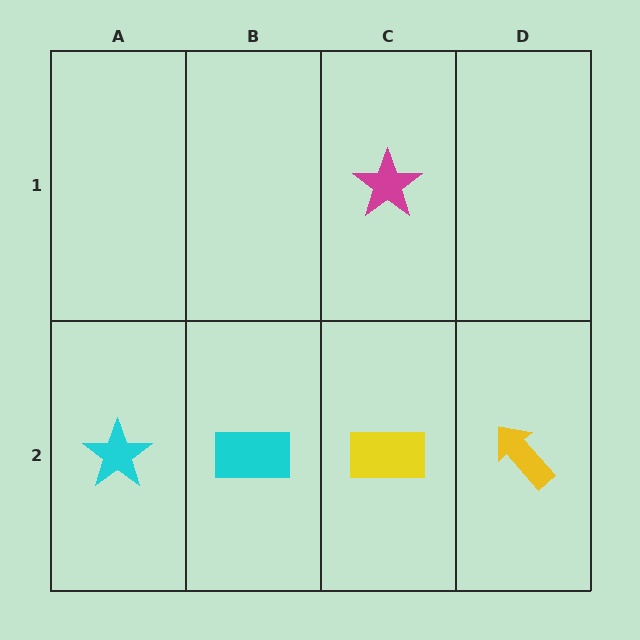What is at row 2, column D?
A yellow arrow.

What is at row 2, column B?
A cyan rectangle.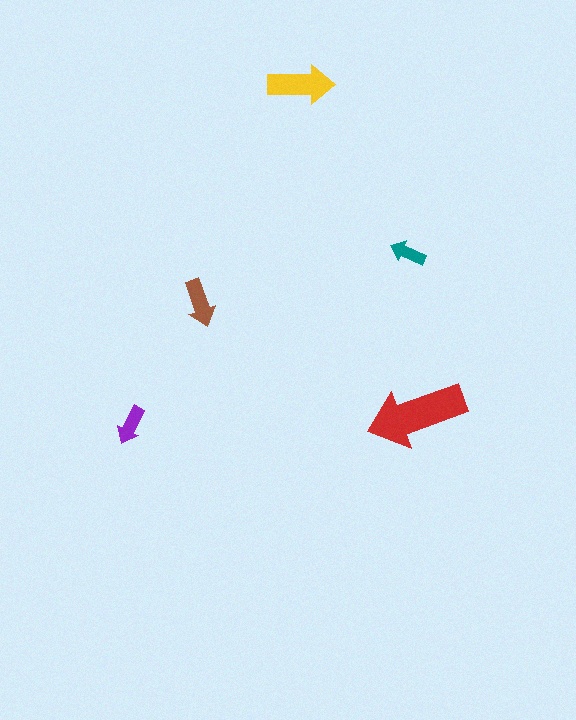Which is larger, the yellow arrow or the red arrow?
The red one.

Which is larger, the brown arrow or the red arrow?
The red one.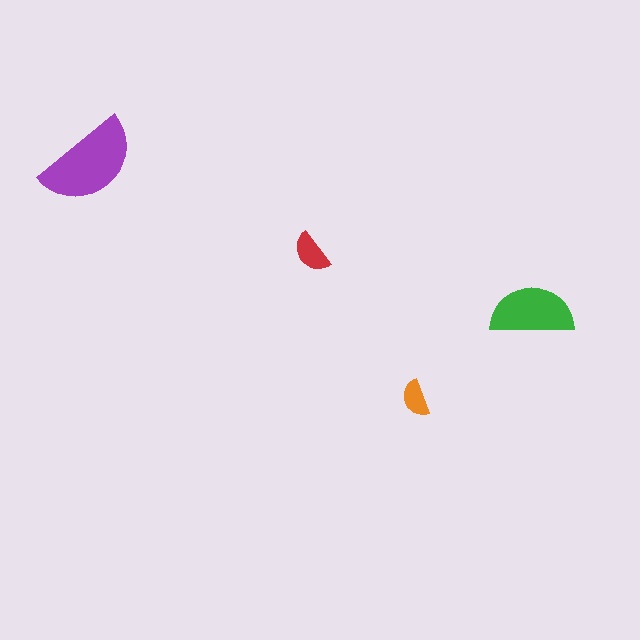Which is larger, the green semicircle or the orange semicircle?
The green one.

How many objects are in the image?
There are 4 objects in the image.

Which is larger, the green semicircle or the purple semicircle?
The purple one.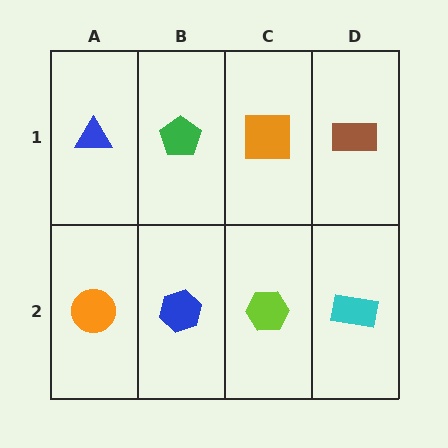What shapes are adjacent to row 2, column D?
A brown rectangle (row 1, column D), a lime hexagon (row 2, column C).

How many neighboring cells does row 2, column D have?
2.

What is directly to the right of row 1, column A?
A green pentagon.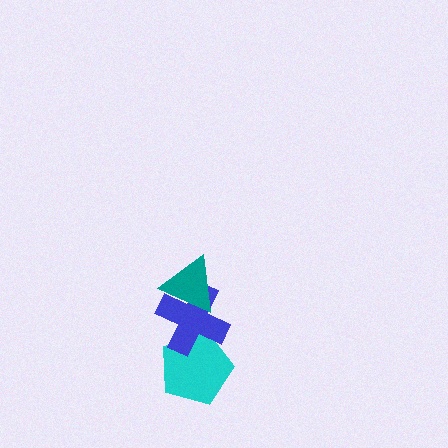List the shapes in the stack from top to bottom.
From top to bottom: the teal triangle, the blue cross, the cyan pentagon.